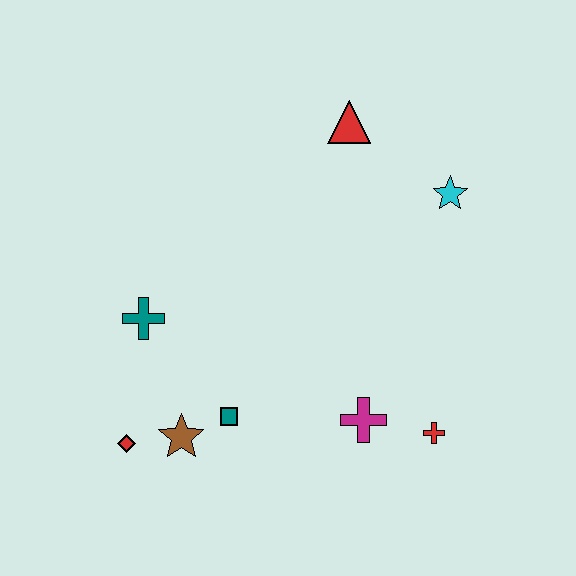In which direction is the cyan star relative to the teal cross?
The cyan star is to the right of the teal cross.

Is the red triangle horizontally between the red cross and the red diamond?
Yes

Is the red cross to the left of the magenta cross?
No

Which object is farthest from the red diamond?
The cyan star is farthest from the red diamond.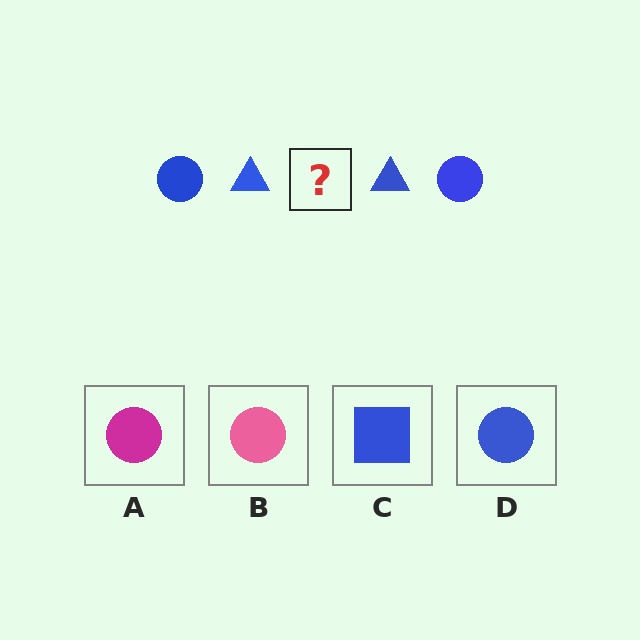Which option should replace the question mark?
Option D.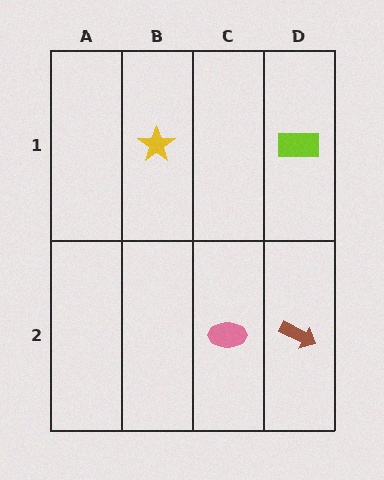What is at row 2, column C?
A pink ellipse.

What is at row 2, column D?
A brown arrow.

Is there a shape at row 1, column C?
No, that cell is empty.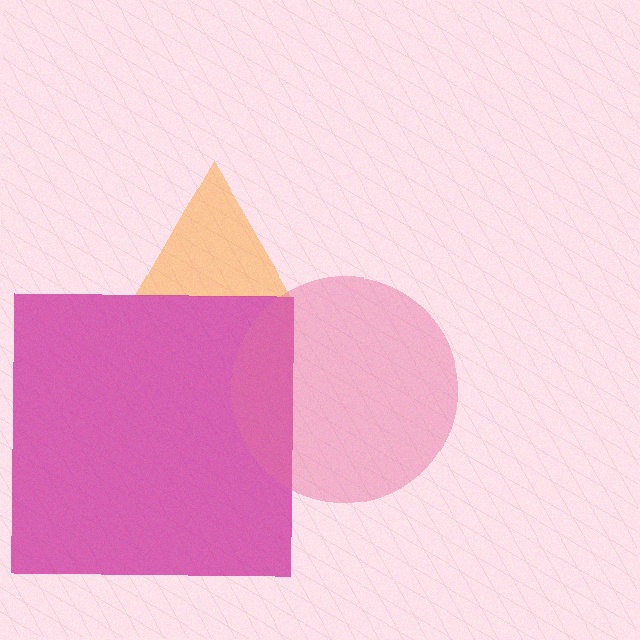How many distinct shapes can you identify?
There are 3 distinct shapes: an orange triangle, a magenta square, a pink circle.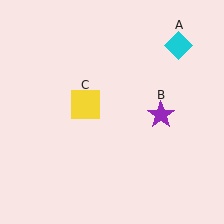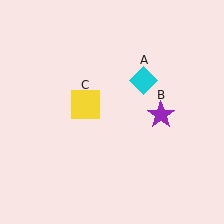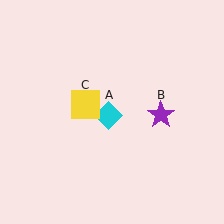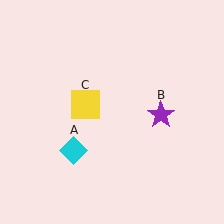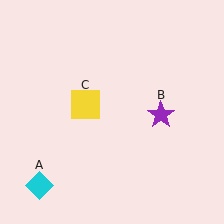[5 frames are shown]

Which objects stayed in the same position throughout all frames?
Purple star (object B) and yellow square (object C) remained stationary.